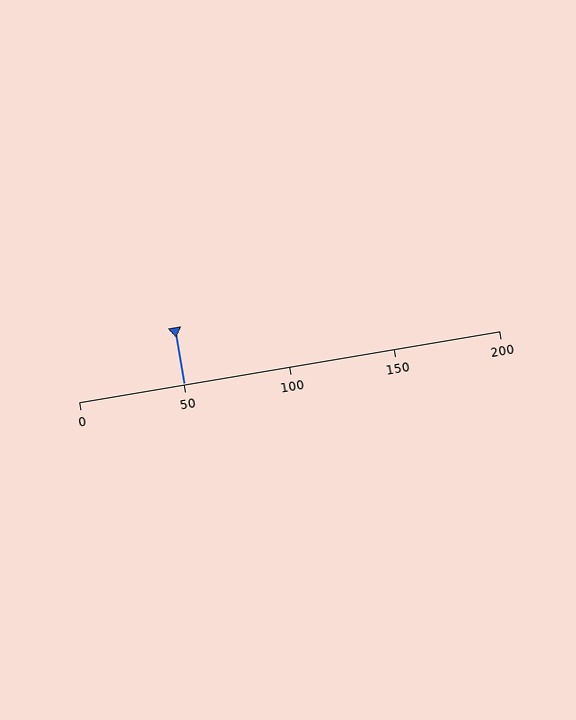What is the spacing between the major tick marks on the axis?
The major ticks are spaced 50 apart.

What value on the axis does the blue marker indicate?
The marker indicates approximately 50.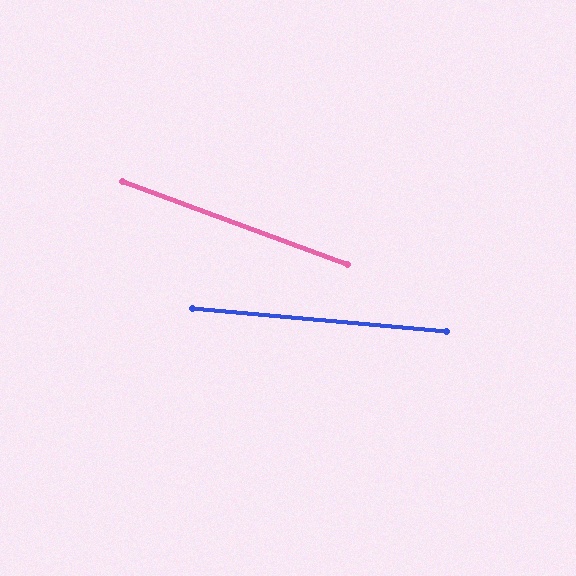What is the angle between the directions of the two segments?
Approximately 15 degrees.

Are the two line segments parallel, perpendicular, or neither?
Neither parallel nor perpendicular — they differ by about 15°.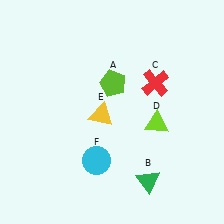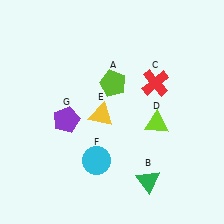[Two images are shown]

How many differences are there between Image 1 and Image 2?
There is 1 difference between the two images.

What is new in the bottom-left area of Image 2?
A purple pentagon (G) was added in the bottom-left area of Image 2.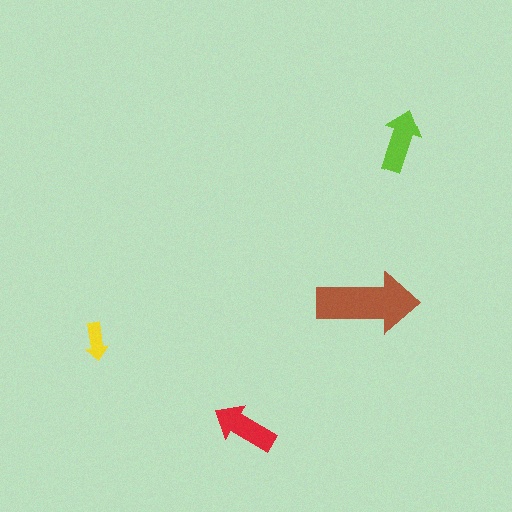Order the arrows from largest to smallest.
the brown one, the red one, the lime one, the yellow one.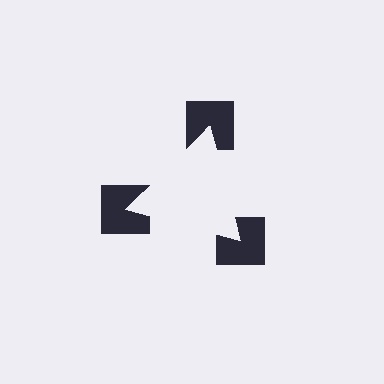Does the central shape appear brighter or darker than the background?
It typically appears slightly brighter than the background, even though no actual brightness change is drawn.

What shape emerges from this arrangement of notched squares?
An illusory triangle — its edges are inferred from the aligned wedge cuts in the notched squares, not physically drawn.